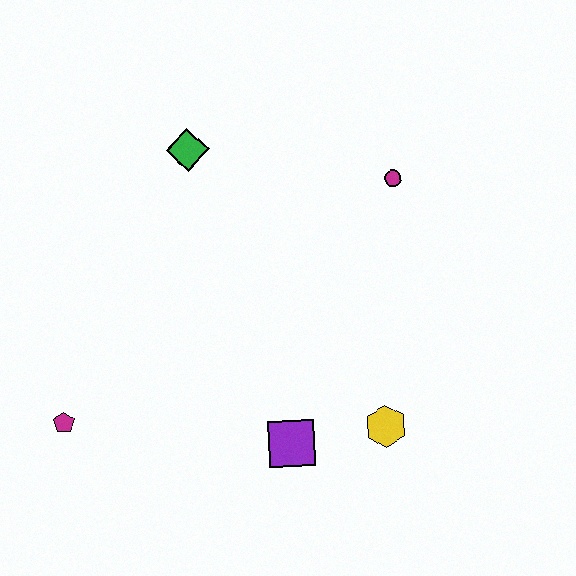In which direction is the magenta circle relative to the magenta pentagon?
The magenta circle is to the right of the magenta pentagon.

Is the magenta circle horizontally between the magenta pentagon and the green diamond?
No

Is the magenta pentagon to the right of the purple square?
No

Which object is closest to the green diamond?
The magenta circle is closest to the green diamond.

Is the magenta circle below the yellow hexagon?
No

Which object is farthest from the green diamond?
The yellow hexagon is farthest from the green diamond.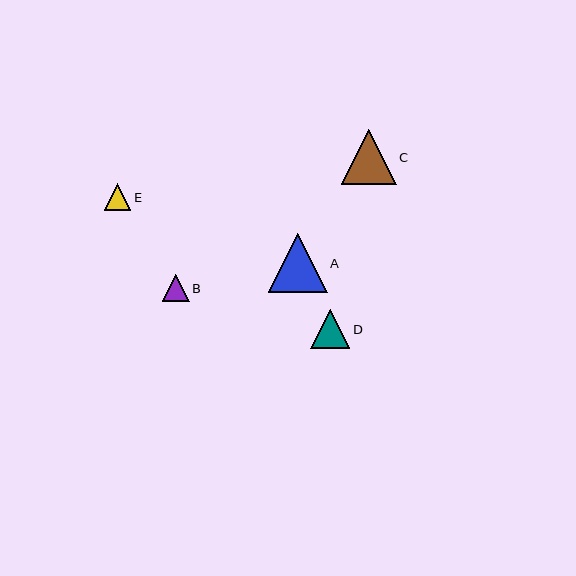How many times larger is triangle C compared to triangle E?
Triangle C is approximately 2.1 times the size of triangle E.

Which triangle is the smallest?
Triangle E is the smallest with a size of approximately 27 pixels.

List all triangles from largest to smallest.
From largest to smallest: A, C, D, B, E.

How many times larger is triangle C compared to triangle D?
Triangle C is approximately 1.4 times the size of triangle D.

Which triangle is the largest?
Triangle A is the largest with a size of approximately 59 pixels.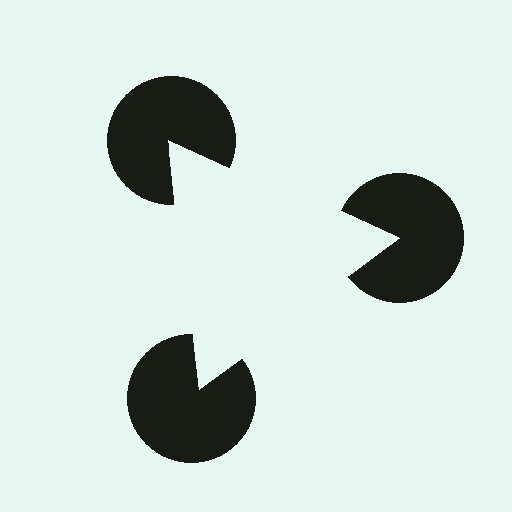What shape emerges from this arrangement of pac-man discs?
An illusory triangle — its edges are inferred from the aligned wedge cuts in the pac-man discs, not physically drawn.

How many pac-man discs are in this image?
There are 3 — one at each vertex of the illusory triangle.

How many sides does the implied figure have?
3 sides.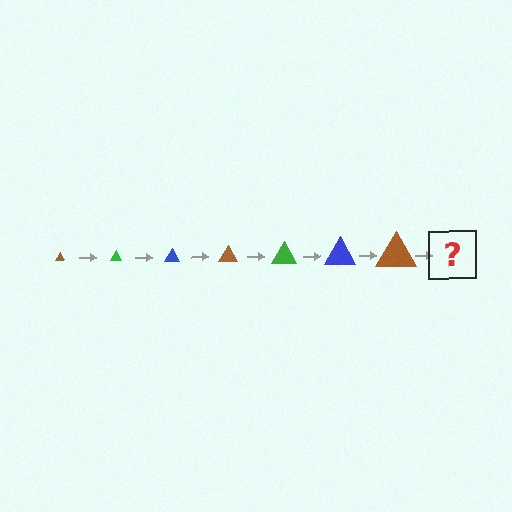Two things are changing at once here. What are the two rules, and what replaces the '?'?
The two rules are that the triangle grows larger each step and the color cycles through brown, green, and blue. The '?' should be a green triangle, larger than the previous one.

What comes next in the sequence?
The next element should be a green triangle, larger than the previous one.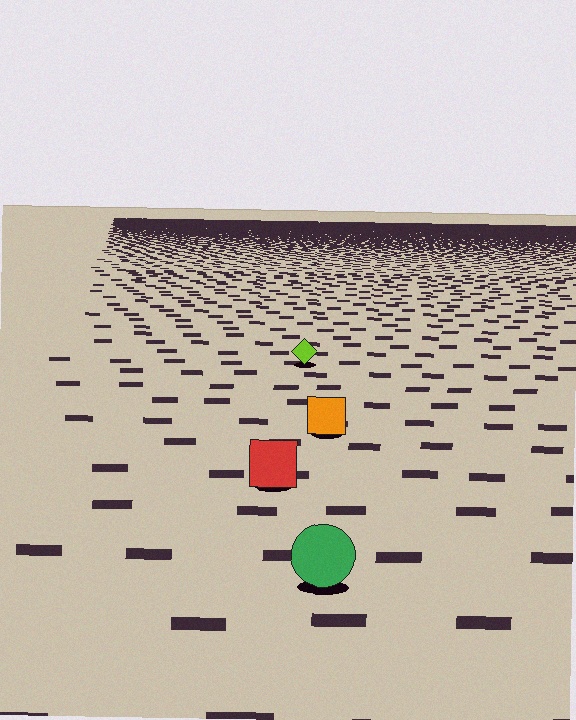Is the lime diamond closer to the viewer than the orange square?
No. The orange square is closer — you can tell from the texture gradient: the ground texture is coarser near it.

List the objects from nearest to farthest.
From nearest to farthest: the green circle, the red square, the orange square, the lime diamond.